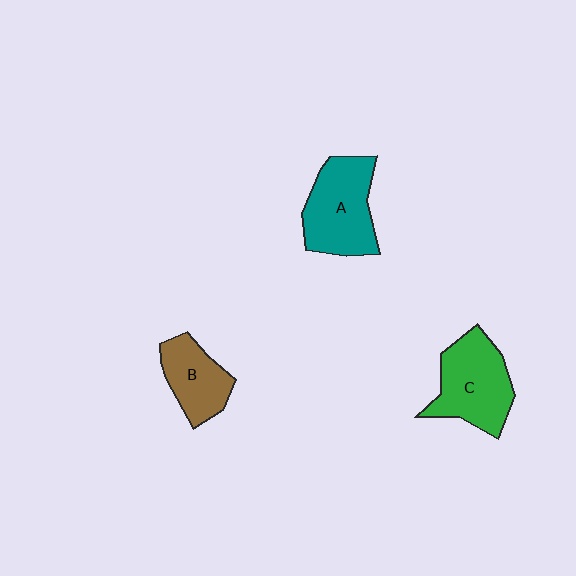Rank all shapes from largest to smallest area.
From largest to smallest: A (teal), C (green), B (brown).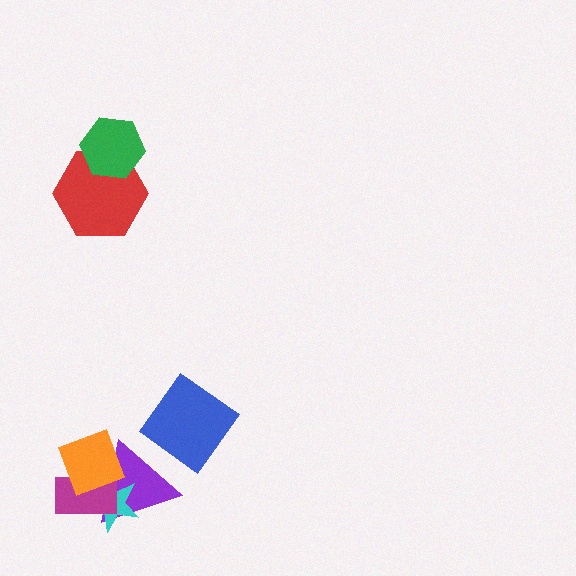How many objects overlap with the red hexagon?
1 object overlaps with the red hexagon.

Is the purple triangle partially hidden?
Yes, it is partially covered by another shape.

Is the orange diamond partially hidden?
No, no other shape covers it.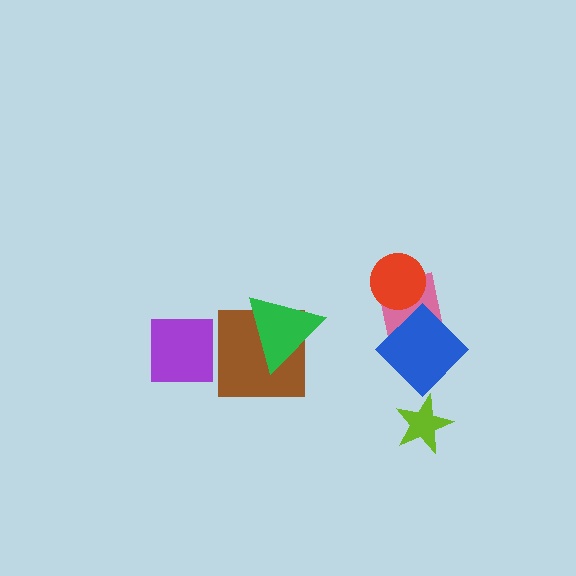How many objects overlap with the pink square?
2 objects overlap with the pink square.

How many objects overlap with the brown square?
1 object overlaps with the brown square.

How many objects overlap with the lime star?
0 objects overlap with the lime star.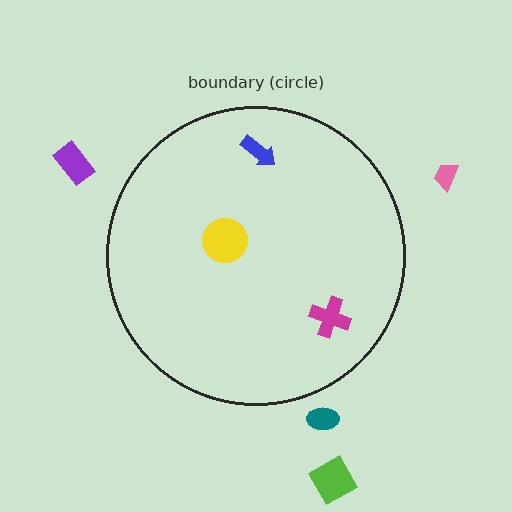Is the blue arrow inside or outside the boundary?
Inside.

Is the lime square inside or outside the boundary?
Outside.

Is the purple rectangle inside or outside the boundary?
Outside.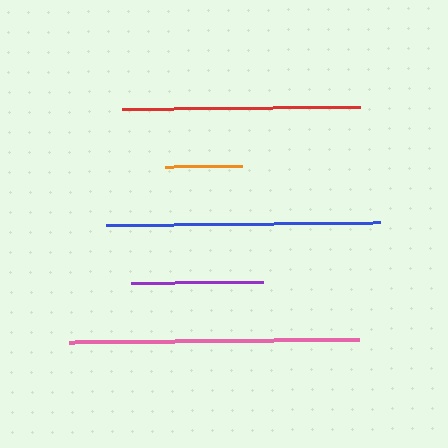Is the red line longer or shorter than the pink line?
The pink line is longer than the red line.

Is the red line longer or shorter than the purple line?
The red line is longer than the purple line.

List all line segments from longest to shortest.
From longest to shortest: pink, blue, red, purple, orange.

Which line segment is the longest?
The pink line is the longest at approximately 290 pixels.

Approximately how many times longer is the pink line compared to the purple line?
The pink line is approximately 2.2 times the length of the purple line.